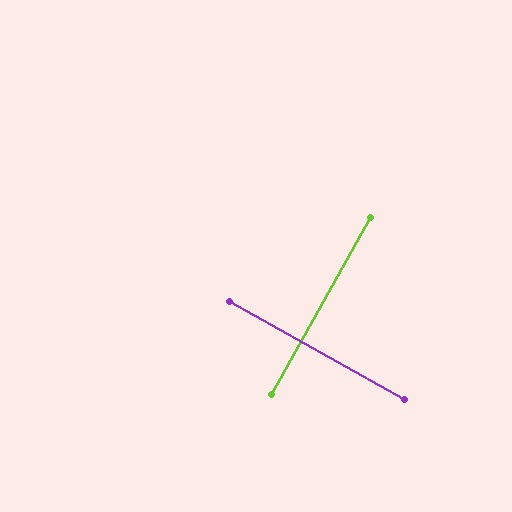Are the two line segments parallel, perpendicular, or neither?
Perpendicular — they meet at approximately 90°.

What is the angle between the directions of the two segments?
Approximately 90 degrees.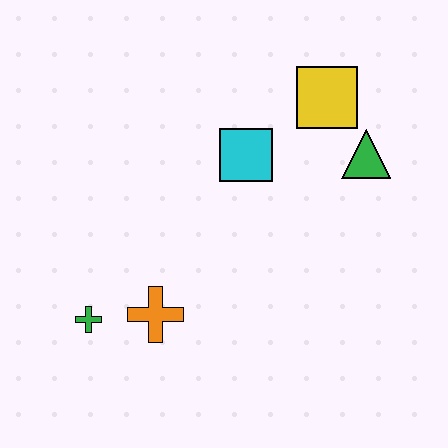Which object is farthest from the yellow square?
The green cross is farthest from the yellow square.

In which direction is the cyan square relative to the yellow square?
The cyan square is to the left of the yellow square.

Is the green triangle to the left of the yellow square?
No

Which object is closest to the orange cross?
The green cross is closest to the orange cross.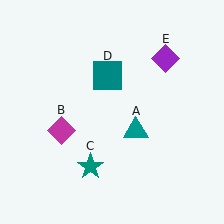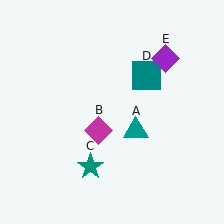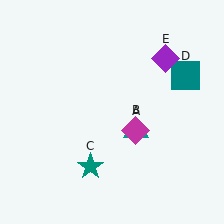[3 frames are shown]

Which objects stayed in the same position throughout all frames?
Teal triangle (object A) and teal star (object C) and purple diamond (object E) remained stationary.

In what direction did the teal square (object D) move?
The teal square (object D) moved right.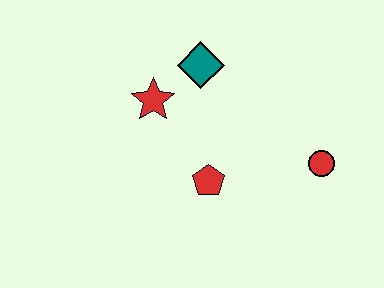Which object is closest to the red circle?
The red pentagon is closest to the red circle.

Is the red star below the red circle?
No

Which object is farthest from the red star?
The red circle is farthest from the red star.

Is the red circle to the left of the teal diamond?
No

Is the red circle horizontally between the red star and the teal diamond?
No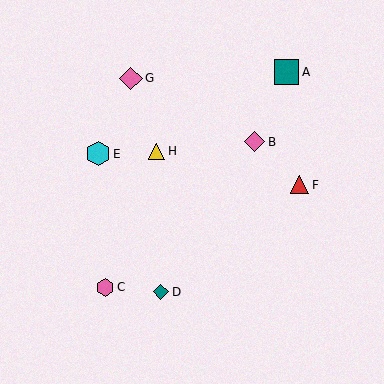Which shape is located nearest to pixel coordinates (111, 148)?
The cyan hexagon (labeled E) at (98, 154) is nearest to that location.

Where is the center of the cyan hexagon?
The center of the cyan hexagon is at (98, 154).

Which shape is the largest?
The teal square (labeled A) is the largest.